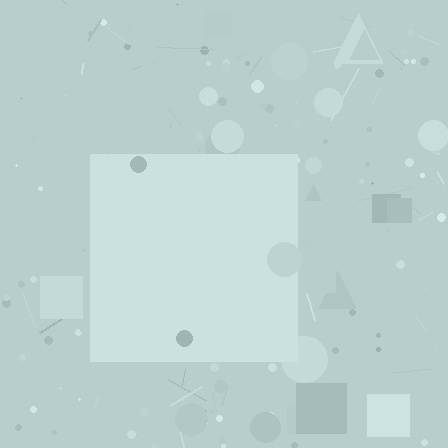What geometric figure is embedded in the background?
A square is embedded in the background.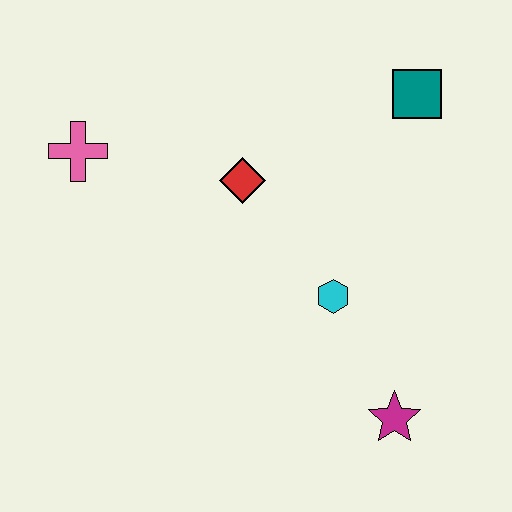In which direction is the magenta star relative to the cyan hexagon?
The magenta star is below the cyan hexagon.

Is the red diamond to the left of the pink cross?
No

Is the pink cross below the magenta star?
No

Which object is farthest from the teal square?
The pink cross is farthest from the teal square.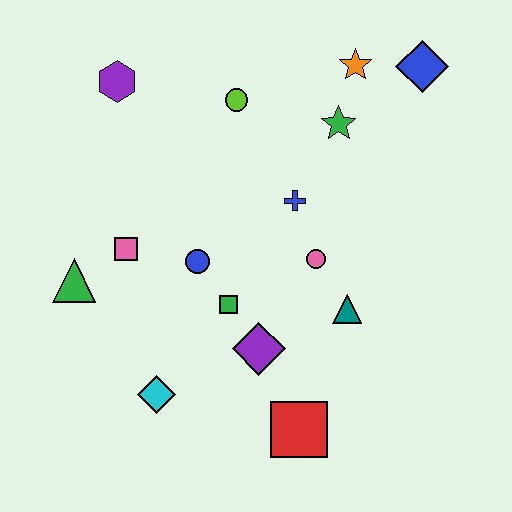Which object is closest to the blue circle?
The green square is closest to the blue circle.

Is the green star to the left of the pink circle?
No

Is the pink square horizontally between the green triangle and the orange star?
Yes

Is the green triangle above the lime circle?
No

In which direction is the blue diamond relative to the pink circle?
The blue diamond is above the pink circle.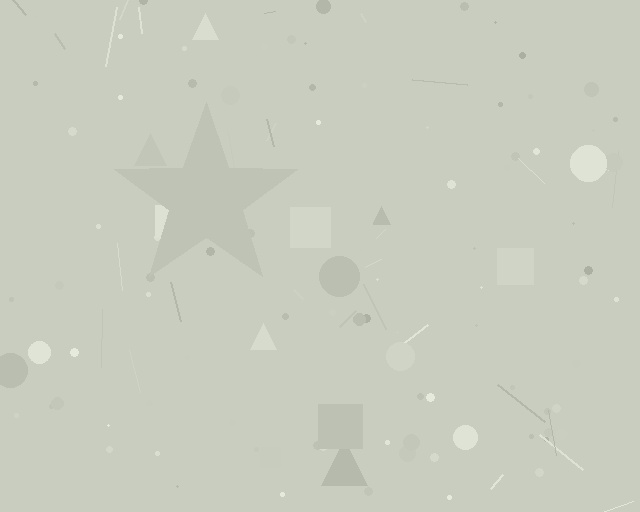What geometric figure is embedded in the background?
A star is embedded in the background.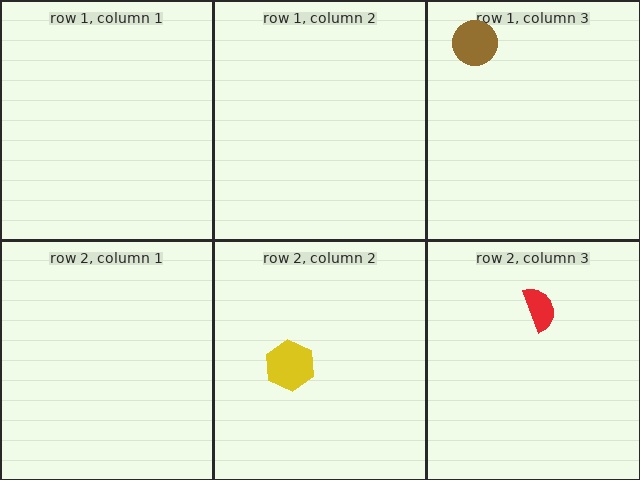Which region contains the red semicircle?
The row 2, column 3 region.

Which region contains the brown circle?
The row 1, column 3 region.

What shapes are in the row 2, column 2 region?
The yellow hexagon.